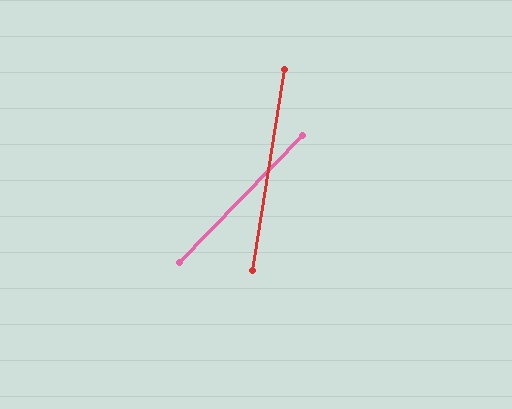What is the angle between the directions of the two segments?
Approximately 35 degrees.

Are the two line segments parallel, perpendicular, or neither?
Neither parallel nor perpendicular — they differ by about 35°.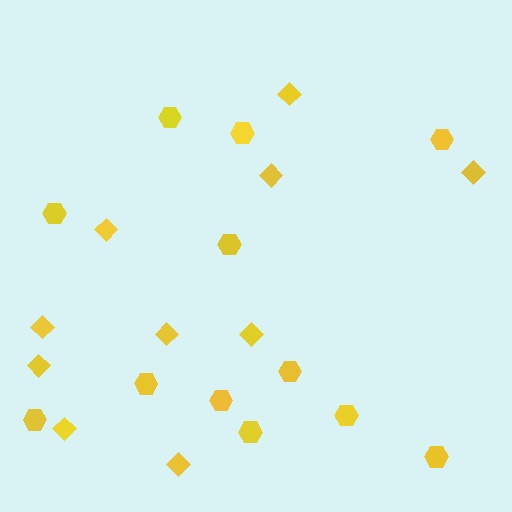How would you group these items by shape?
There are 2 groups: one group of hexagons (12) and one group of diamonds (10).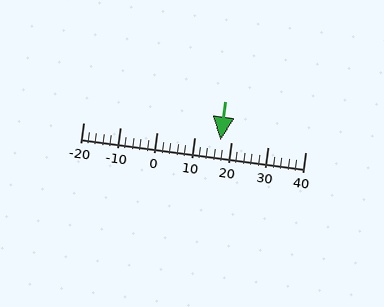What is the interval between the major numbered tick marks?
The major tick marks are spaced 10 units apart.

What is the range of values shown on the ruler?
The ruler shows values from -20 to 40.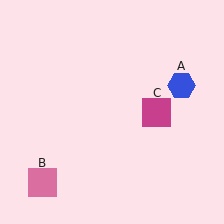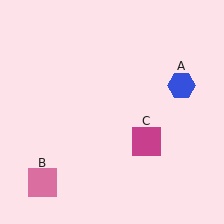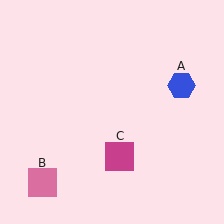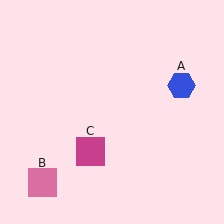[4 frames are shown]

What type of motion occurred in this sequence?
The magenta square (object C) rotated clockwise around the center of the scene.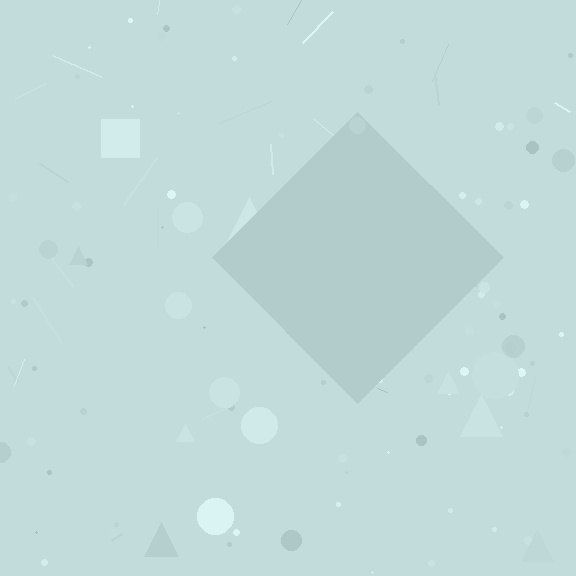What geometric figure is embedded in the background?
A diamond is embedded in the background.